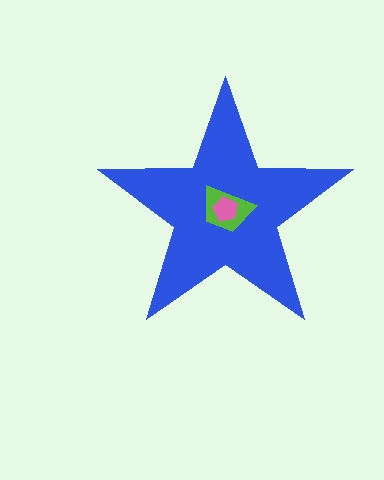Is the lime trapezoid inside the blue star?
Yes.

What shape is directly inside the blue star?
The lime trapezoid.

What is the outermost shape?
The blue star.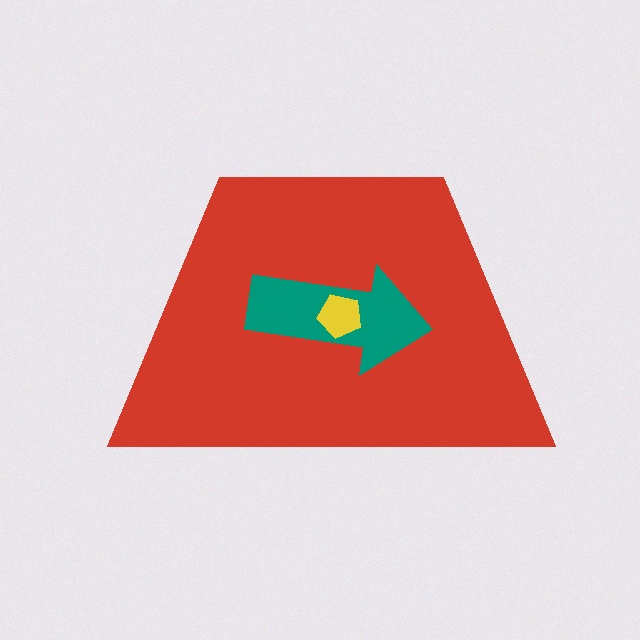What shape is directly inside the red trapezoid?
The teal arrow.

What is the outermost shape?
The red trapezoid.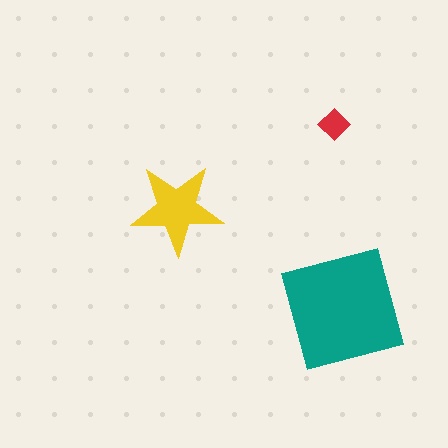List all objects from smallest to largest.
The red diamond, the yellow star, the teal square.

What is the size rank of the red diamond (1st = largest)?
3rd.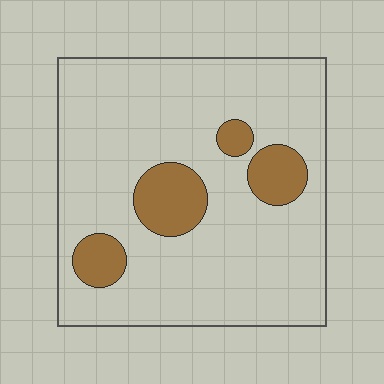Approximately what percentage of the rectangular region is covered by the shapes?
Approximately 15%.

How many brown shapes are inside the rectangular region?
4.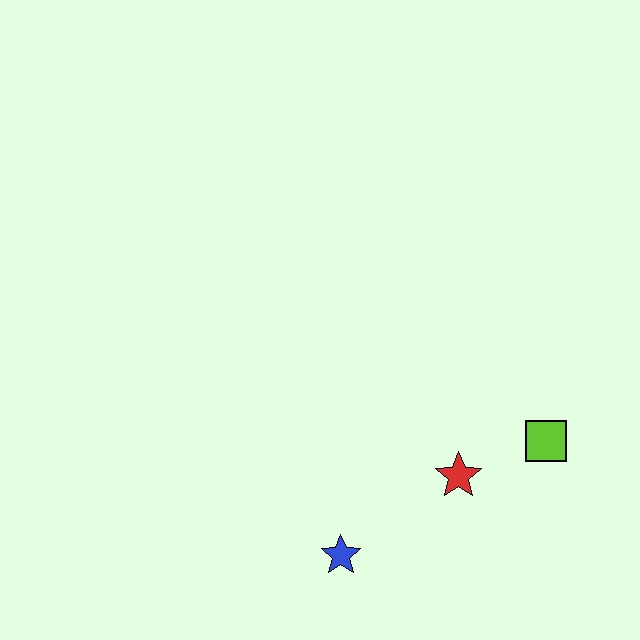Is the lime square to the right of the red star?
Yes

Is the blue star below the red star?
Yes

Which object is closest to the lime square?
The red star is closest to the lime square.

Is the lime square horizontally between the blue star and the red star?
No